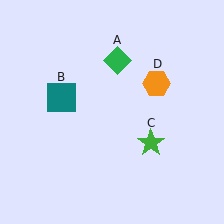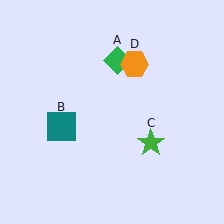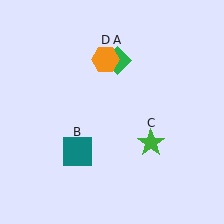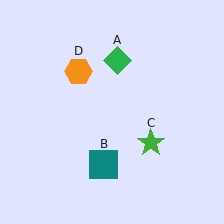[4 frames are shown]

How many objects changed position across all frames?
2 objects changed position: teal square (object B), orange hexagon (object D).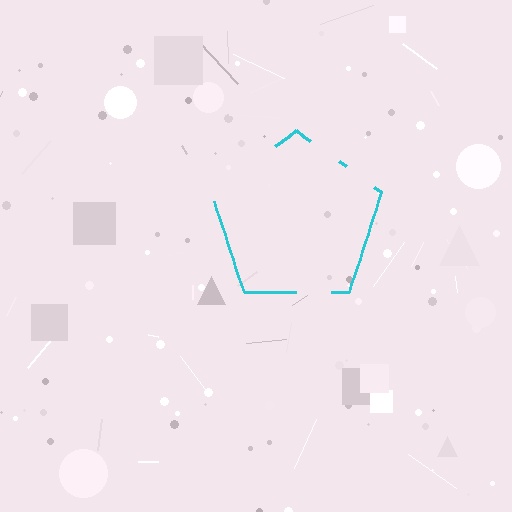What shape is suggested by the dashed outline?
The dashed outline suggests a pentagon.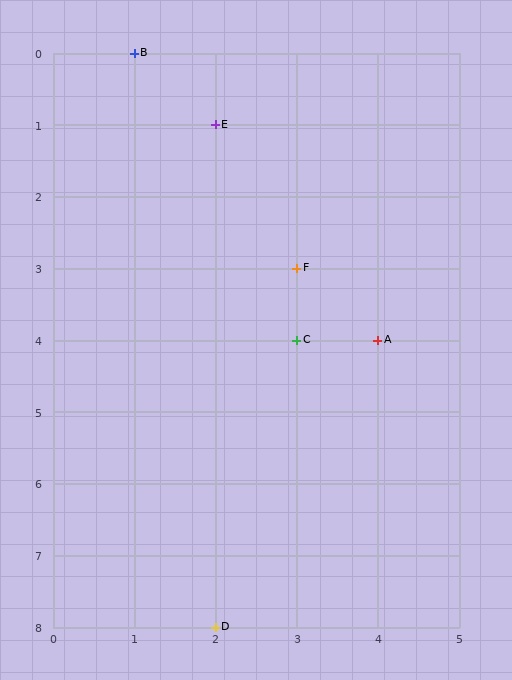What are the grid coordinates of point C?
Point C is at grid coordinates (3, 4).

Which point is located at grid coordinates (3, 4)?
Point C is at (3, 4).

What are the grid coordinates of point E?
Point E is at grid coordinates (2, 1).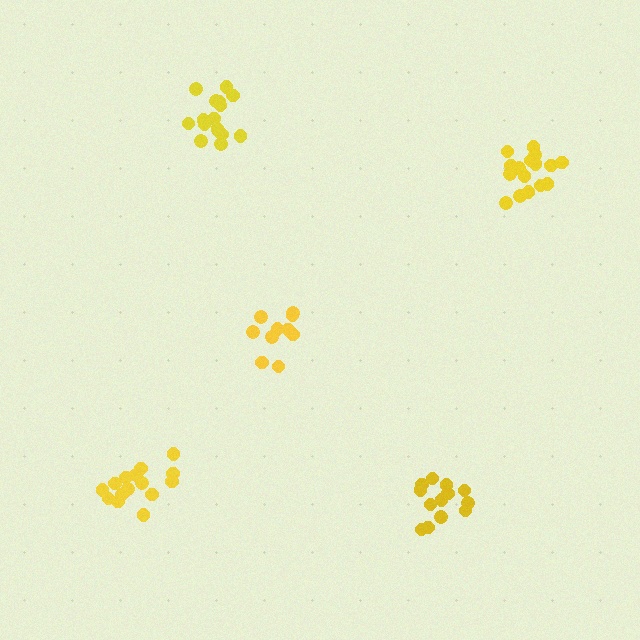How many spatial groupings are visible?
There are 5 spatial groupings.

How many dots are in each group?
Group 1: 16 dots, Group 2: 16 dots, Group 3: 13 dots, Group 4: 10 dots, Group 5: 15 dots (70 total).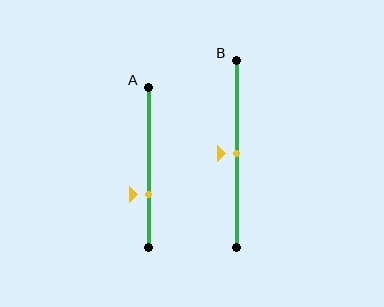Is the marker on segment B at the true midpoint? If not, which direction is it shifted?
Yes, the marker on segment B is at the true midpoint.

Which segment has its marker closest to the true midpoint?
Segment B has its marker closest to the true midpoint.